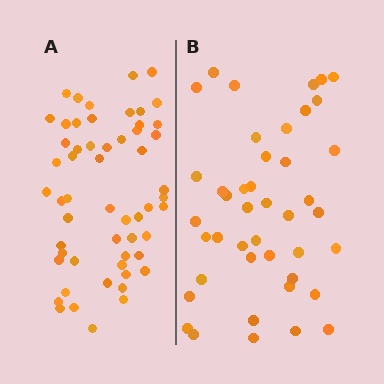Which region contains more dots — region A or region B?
Region A (the left region) has more dots.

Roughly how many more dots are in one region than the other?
Region A has approximately 15 more dots than region B.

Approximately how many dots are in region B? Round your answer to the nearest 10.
About 40 dots. (The exact count is 43, which rounds to 40.)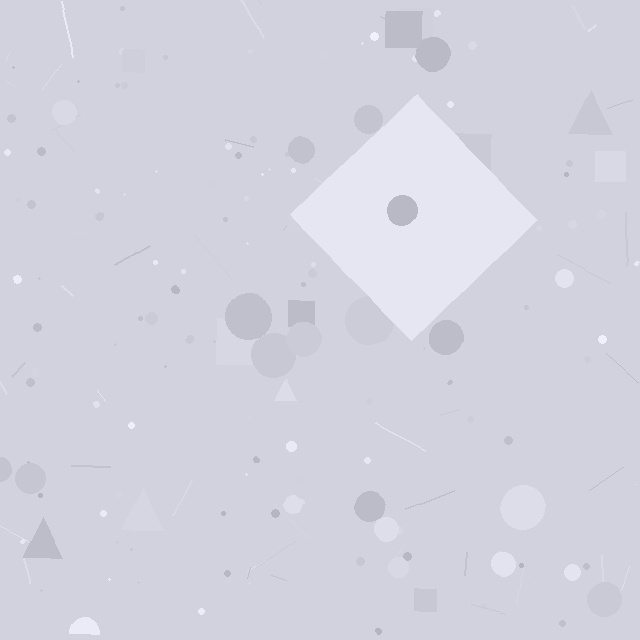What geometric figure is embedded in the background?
A diamond is embedded in the background.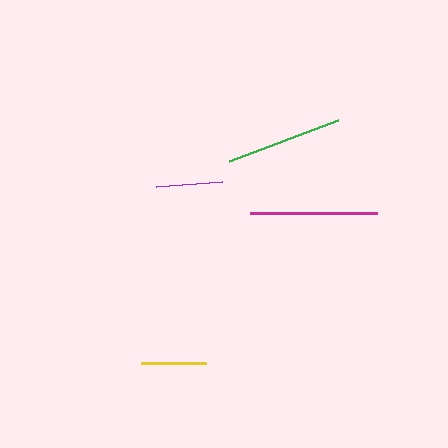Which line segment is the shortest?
The yellow line is the shortest at approximately 65 pixels.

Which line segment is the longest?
The magenta line is the longest at approximately 126 pixels.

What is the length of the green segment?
The green segment is approximately 117 pixels long.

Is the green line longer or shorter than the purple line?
The green line is longer than the purple line.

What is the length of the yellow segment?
The yellow segment is approximately 65 pixels long.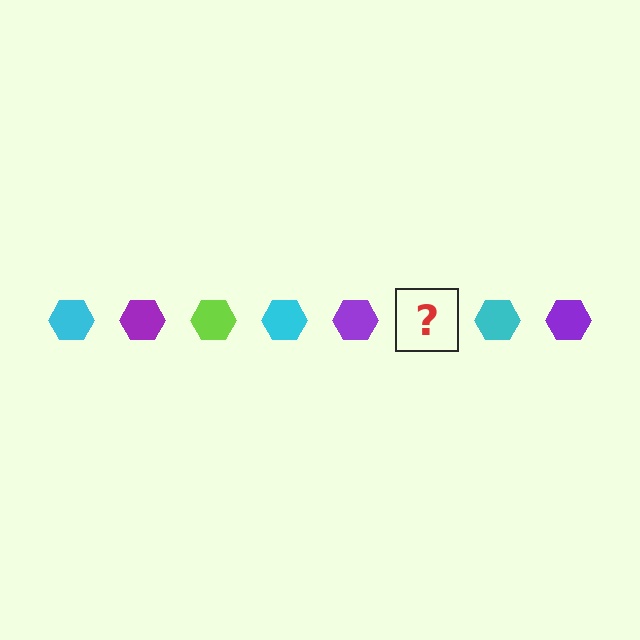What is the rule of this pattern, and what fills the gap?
The rule is that the pattern cycles through cyan, purple, lime hexagons. The gap should be filled with a lime hexagon.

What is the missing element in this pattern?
The missing element is a lime hexagon.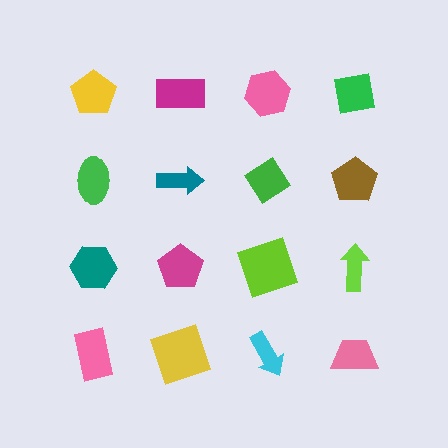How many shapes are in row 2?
4 shapes.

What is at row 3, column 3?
A lime square.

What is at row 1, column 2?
A magenta rectangle.